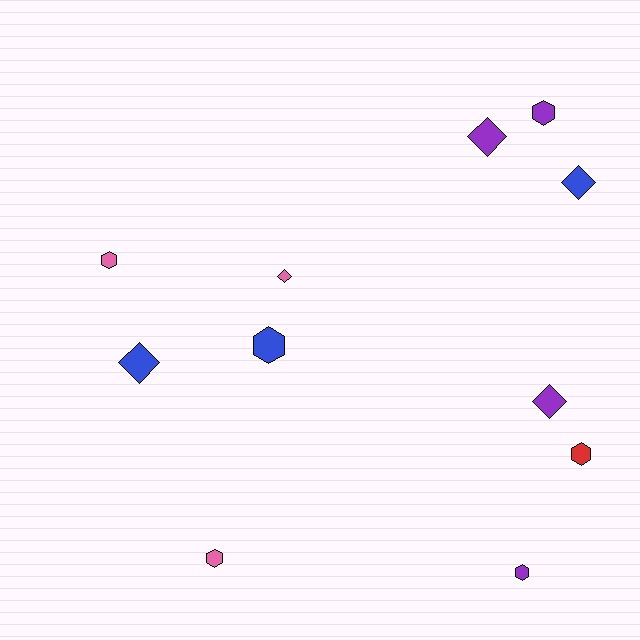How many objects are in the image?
There are 11 objects.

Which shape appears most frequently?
Hexagon, with 6 objects.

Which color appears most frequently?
Purple, with 4 objects.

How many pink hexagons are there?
There are 2 pink hexagons.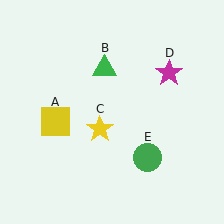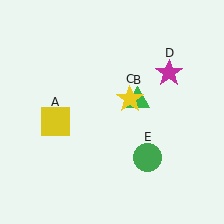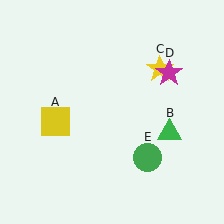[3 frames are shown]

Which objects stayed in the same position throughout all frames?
Yellow square (object A) and magenta star (object D) and green circle (object E) remained stationary.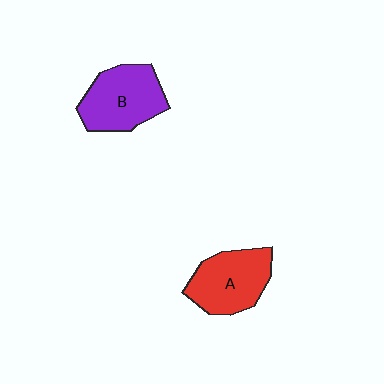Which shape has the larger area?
Shape B (purple).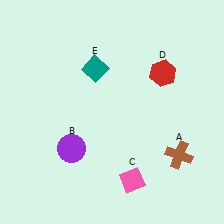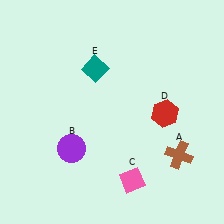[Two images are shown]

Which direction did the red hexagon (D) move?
The red hexagon (D) moved down.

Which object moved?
The red hexagon (D) moved down.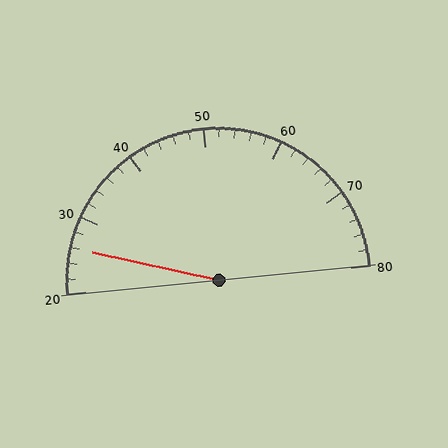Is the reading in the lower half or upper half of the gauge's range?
The reading is in the lower half of the range (20 to 80).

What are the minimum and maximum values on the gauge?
The gauge ranges from 20 to 80.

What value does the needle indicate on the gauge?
The needle indicates approximately 26.